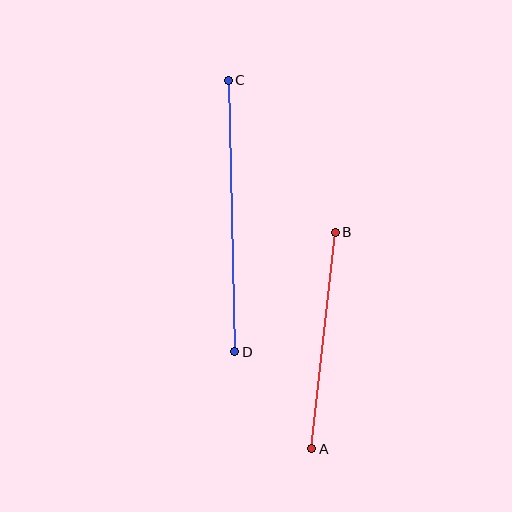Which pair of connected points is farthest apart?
Points C and D are farthest apart.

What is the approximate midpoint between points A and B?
The midpoint is at approximately (324, 340) pixels.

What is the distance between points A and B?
The distance is approximately 218 pixels.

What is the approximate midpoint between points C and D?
The midpoint is at approximately (231, 216) pixels.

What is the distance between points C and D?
The distance is approximately 272 pixels.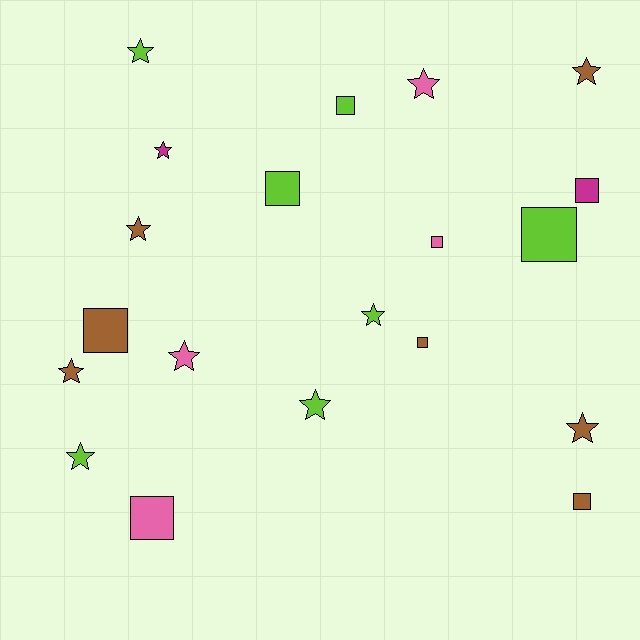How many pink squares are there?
There are 2 pink squares.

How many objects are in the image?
There are 20 objects.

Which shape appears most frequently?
Star, with 11 objects.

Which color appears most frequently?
Lime, with 7 objects.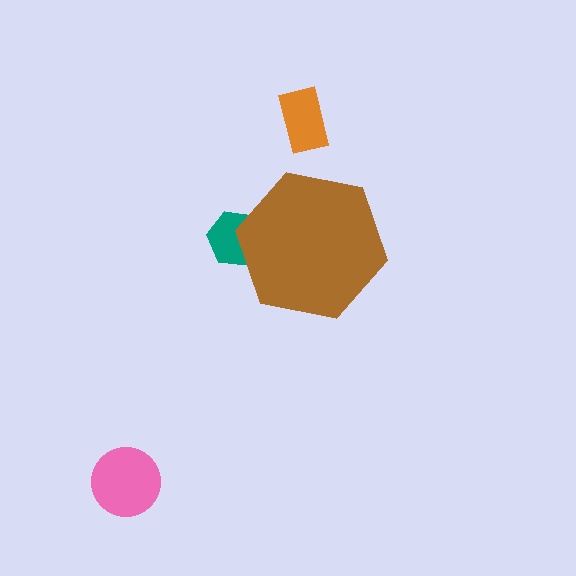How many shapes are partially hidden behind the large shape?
1 shape is partially hidden.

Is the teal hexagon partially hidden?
Yes, the teal hexagon is partially hidden behind the brown hexagon.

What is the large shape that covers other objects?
A brown hexagon.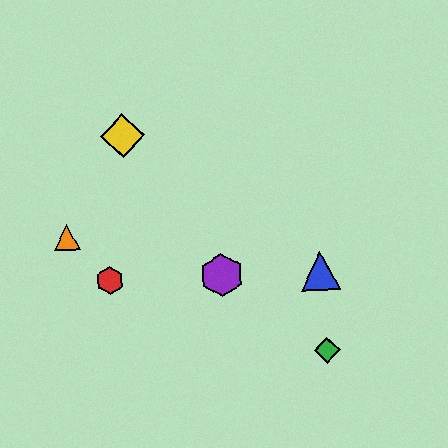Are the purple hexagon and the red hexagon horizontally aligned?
Yes, both are at y≈275.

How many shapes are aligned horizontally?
3 shapes (the red hexagon, the blue triangle, the purple hexagon) are aligned horizontally.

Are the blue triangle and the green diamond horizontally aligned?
No, the blue triangle is at y≈271 and the green diamond is at y≈350.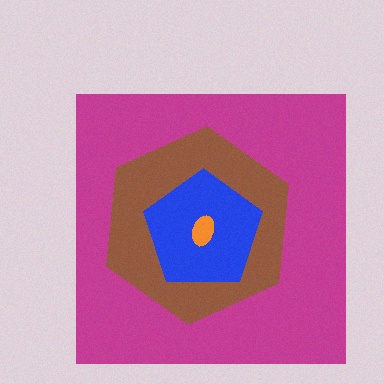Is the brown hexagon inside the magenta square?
Yes.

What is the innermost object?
The orange ellipse.